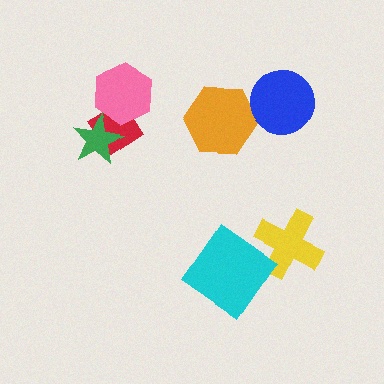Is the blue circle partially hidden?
No, no other shape covers it.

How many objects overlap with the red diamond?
2 objects overlap with the red diamond.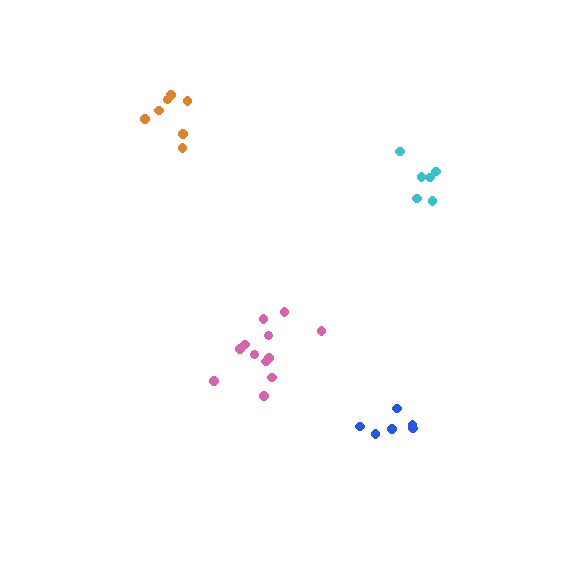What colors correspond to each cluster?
The clusters are colored: blue, pink, cyan, orange.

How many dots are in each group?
Group 1: 6 dots, Group 2: 12 dots, Group 3: 6 dots, Group 4: 7 dots (31 total).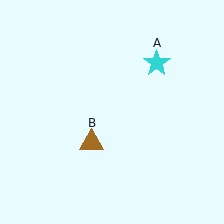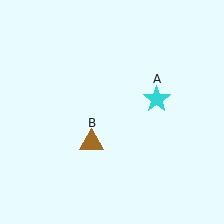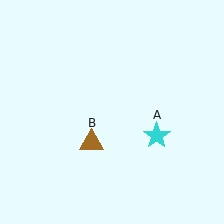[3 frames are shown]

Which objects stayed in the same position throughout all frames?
Brown triangle (object B) remained stationary.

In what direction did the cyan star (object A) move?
The cyan star (object A) moved down.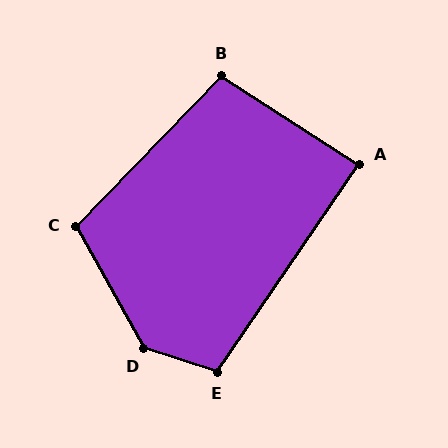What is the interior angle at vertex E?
Approximately 107 degrees (obtuse).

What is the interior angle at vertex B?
Approximately 101 degrees (obtuse).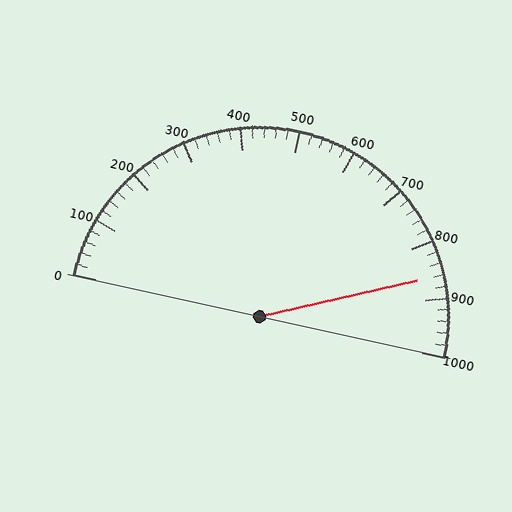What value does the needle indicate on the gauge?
The needle indicates approximately 860.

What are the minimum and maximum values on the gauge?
The gauge ranges from 0 to 1000.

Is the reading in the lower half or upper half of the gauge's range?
The reading is in the upper half of the range (0 to 1000).